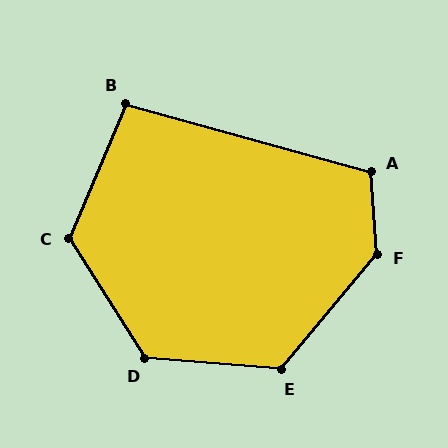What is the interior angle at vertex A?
Approximately 110 degrees (obtuse).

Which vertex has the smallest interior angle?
B, at approximately 97 degrees.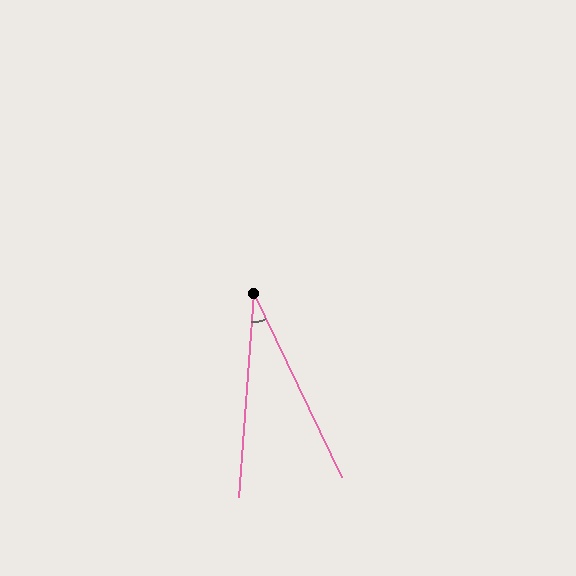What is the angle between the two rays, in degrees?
Approximately 30 degrees.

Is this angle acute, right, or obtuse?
It is acute.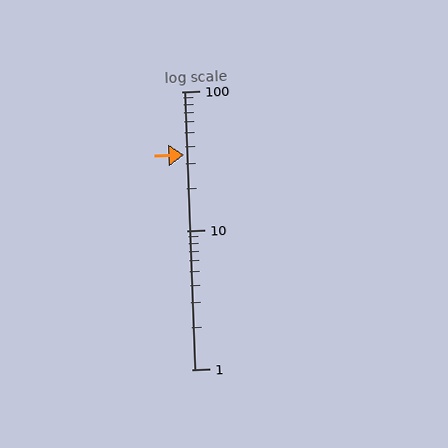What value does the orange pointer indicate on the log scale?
The pointer indicates approximately 35.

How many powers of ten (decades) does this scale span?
The scale spans 2 decades, from 1 to 100.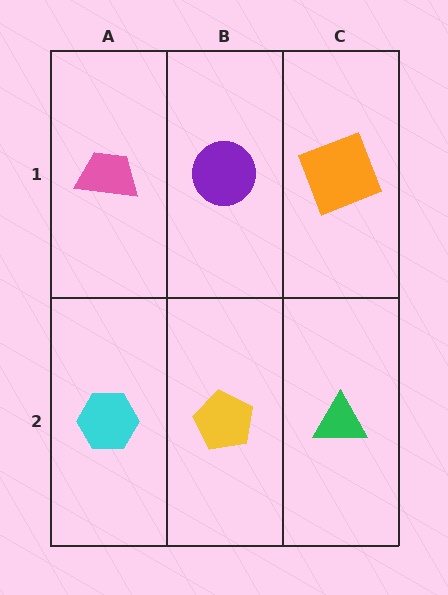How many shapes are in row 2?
3 shapes.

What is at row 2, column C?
A green triangle.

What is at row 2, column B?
A yellow pentagon.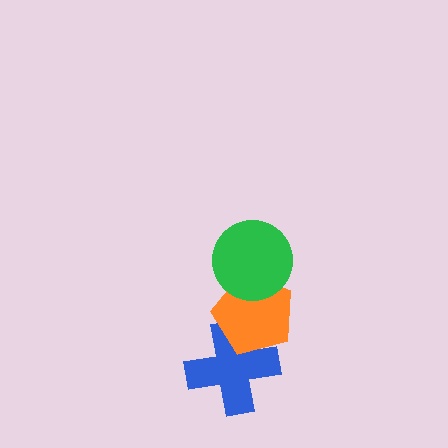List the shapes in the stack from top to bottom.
From top to bottom: the green circle, the orange pentagon, the blue cross.